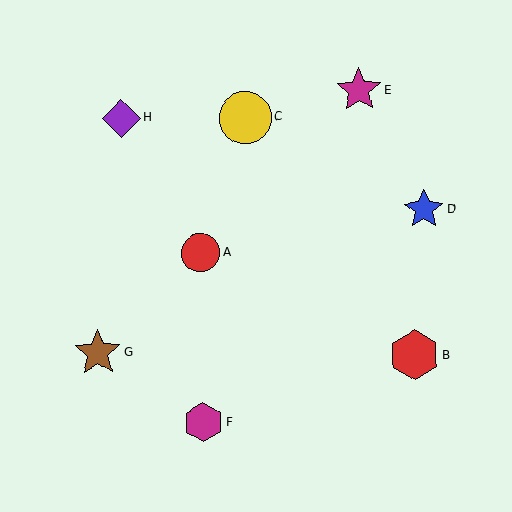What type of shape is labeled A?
Shape A is a red circle.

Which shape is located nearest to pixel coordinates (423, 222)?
The blue star (labeled D) at (424, 209) is nearest to that location.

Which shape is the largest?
The yellow circle (labeled C) is the largest.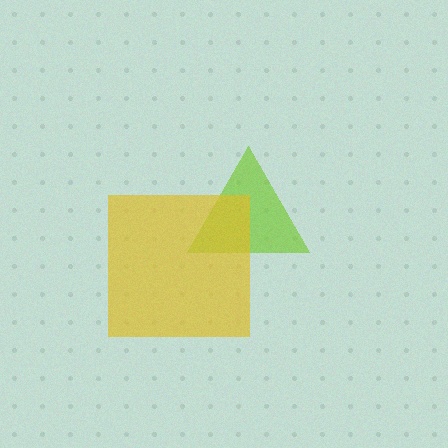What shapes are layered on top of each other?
The layered shapes are: a lime triangle, a yellow square.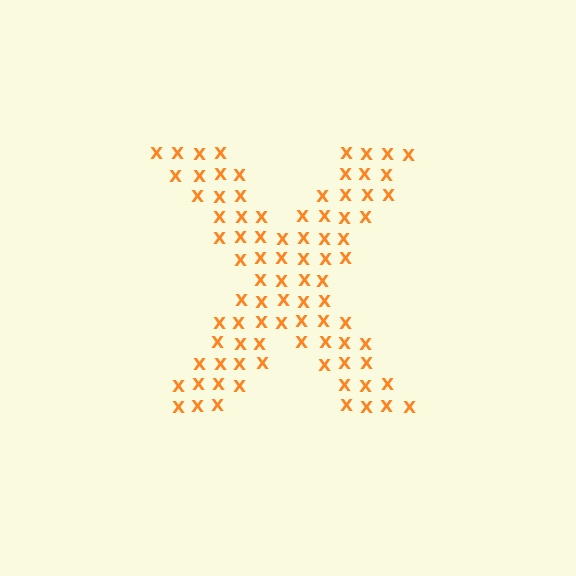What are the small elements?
The small elements are letter X's.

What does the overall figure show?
The overall figure shows the letter X.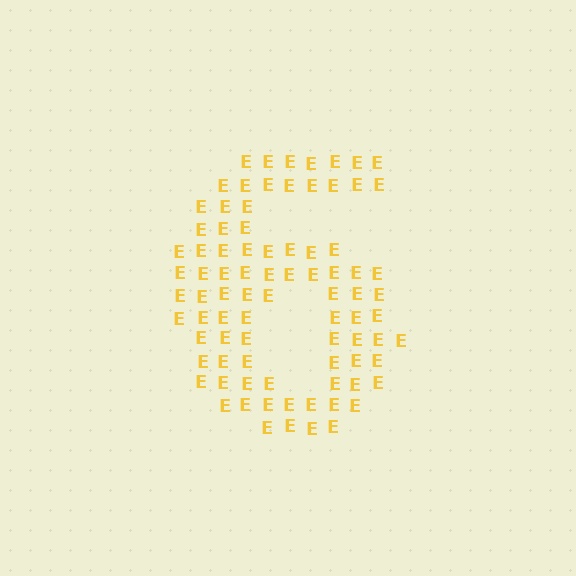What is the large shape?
The large shape is the digit 6.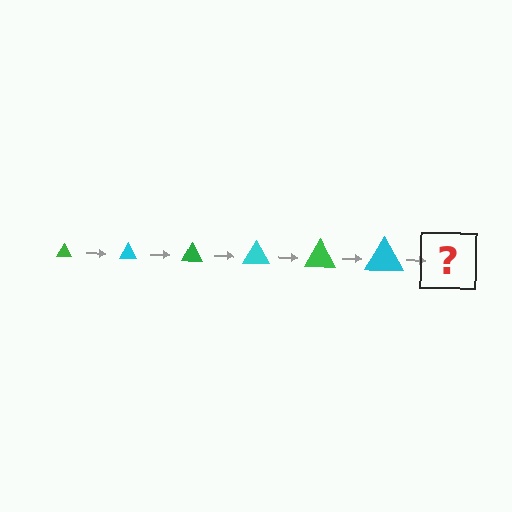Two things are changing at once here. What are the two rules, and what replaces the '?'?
The two rules are that the triangle grows larger each step and the color cycles through green and cyan. The '?' should be a green triangle, larger than the previous one.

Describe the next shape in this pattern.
It should be a green triangle, larger than the previous one.